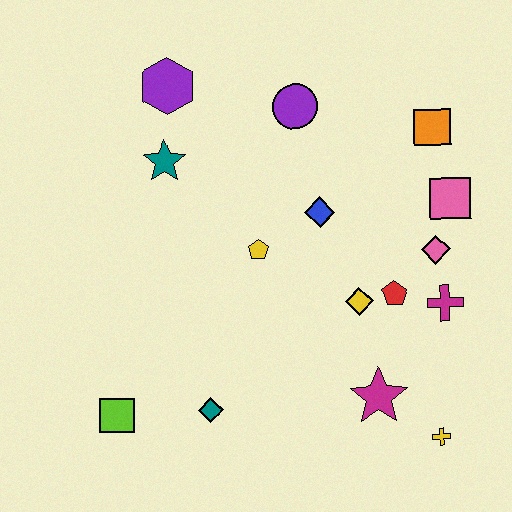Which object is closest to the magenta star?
The yellow cross is closest to the magenta star.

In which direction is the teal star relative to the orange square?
The teal star is to the left of the orange square.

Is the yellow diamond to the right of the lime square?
Yes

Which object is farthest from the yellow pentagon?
The yellow cross is farthest from the yellow pentagon.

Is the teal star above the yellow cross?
Yes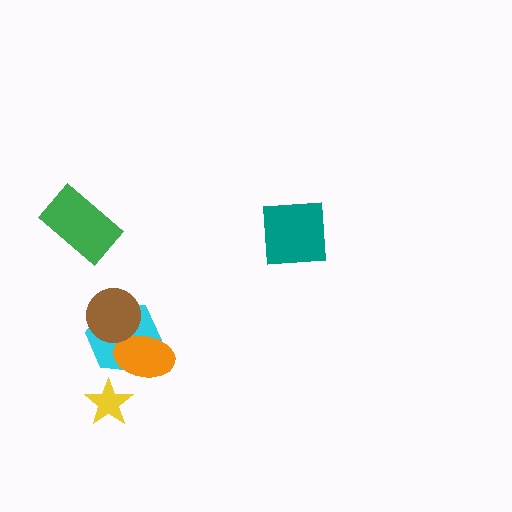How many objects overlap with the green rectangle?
0 objects overlap with the green rectangle.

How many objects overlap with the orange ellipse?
2 objects overlap with the orange ellipse.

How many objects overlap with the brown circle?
2 objects overlap with the brown circle.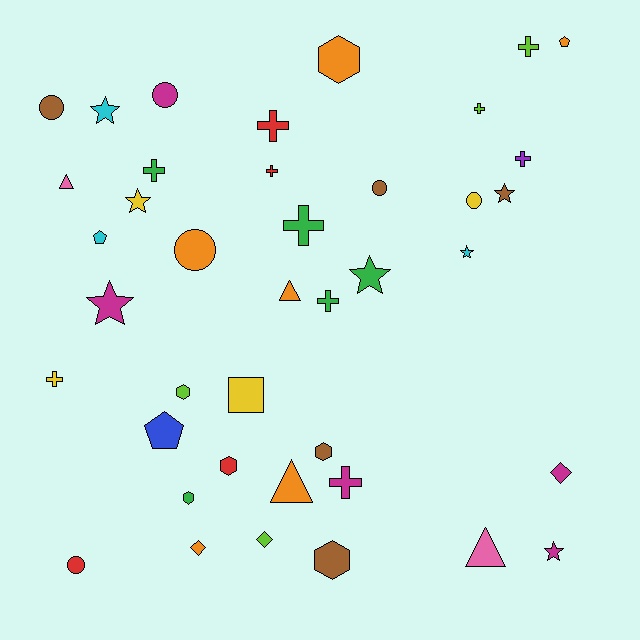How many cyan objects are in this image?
There are 3 cyan objects.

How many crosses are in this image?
There are 10 crosses.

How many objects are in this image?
There are 40 objects.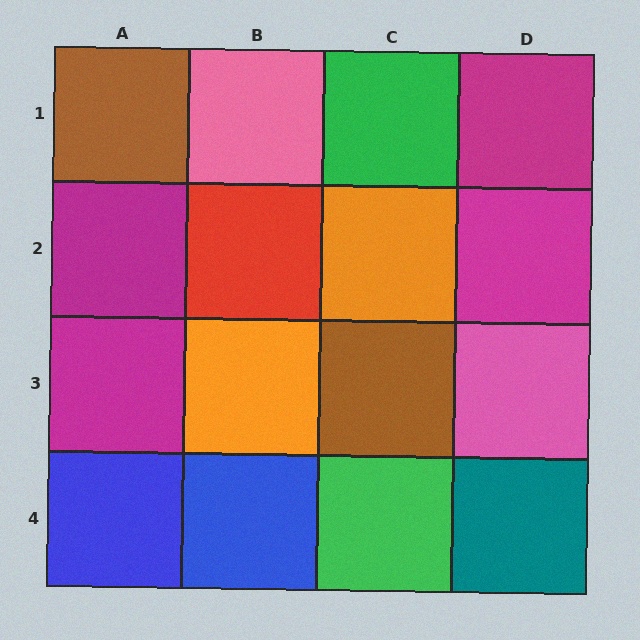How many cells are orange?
2 cells are orange.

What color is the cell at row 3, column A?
Magenta.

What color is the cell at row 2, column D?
Magenta.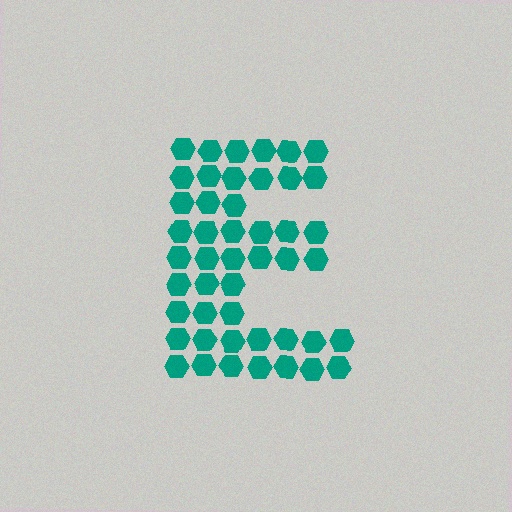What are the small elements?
The small elements are hexagons.